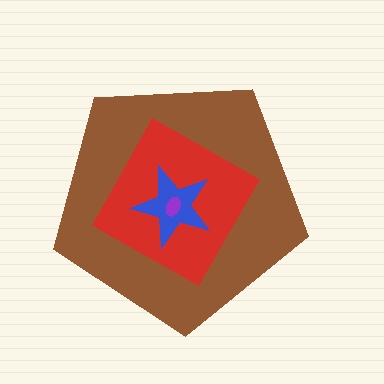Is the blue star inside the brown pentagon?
Yes.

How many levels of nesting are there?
4.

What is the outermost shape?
The brown pentagon.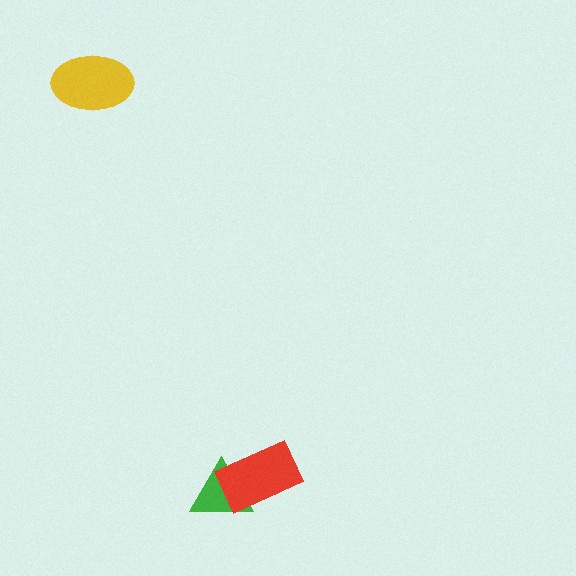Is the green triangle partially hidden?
Yes, it is partially covered by another shape.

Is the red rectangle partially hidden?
No, no other shape covers it.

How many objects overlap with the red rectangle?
1 object overlaps with the red rectangle.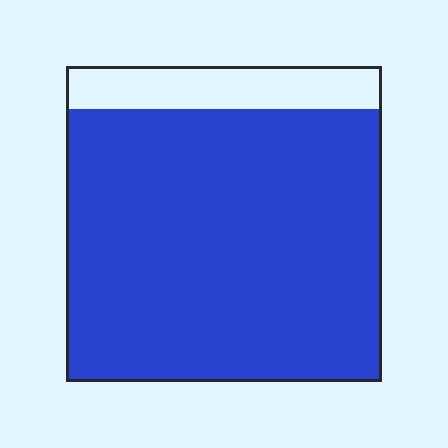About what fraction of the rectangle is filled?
About seven eighths (7/8).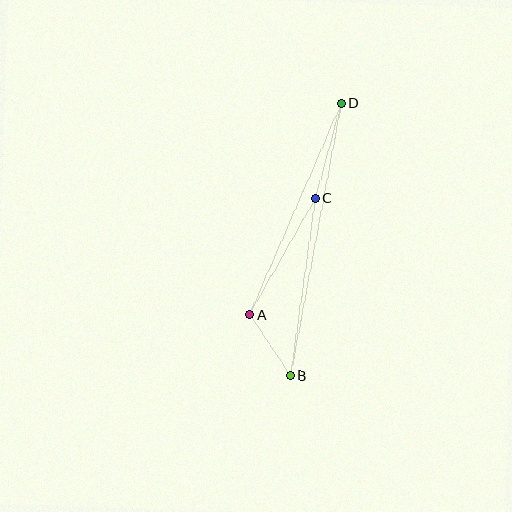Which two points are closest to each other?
Points A and B are closest to each other.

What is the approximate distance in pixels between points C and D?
The distance between C and D is approximately 99 pixels.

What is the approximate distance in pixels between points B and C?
The distance between B and C is approximately 179 pixels.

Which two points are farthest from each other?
Points B and D are farthest from each other.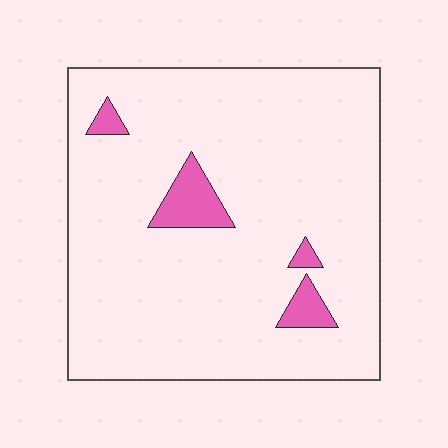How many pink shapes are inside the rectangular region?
4.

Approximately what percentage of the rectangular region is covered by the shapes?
Approximately 5%.